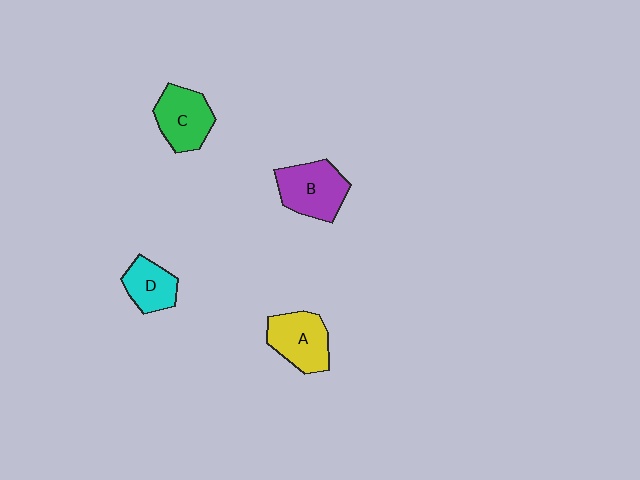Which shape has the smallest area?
Shape D (cyan).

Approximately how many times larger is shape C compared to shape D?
Approximately 1.3 times.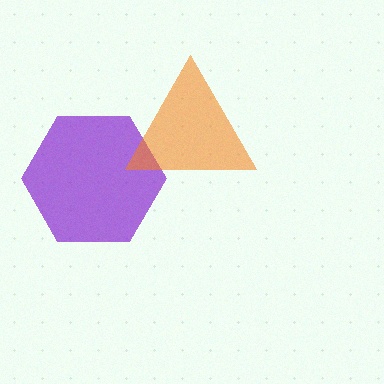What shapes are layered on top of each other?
The layered shapes are: a purple hexagon, an orange triangle.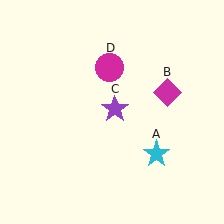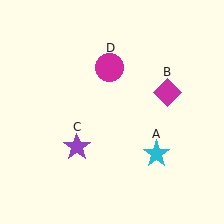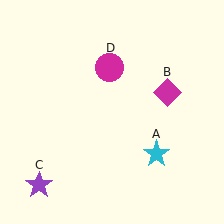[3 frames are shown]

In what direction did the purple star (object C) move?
The purple star (object C) moved down and to the left.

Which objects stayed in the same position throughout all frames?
Cyan star (object A) and magenta diamond (object B) and magenta circle (object D) remained stationary.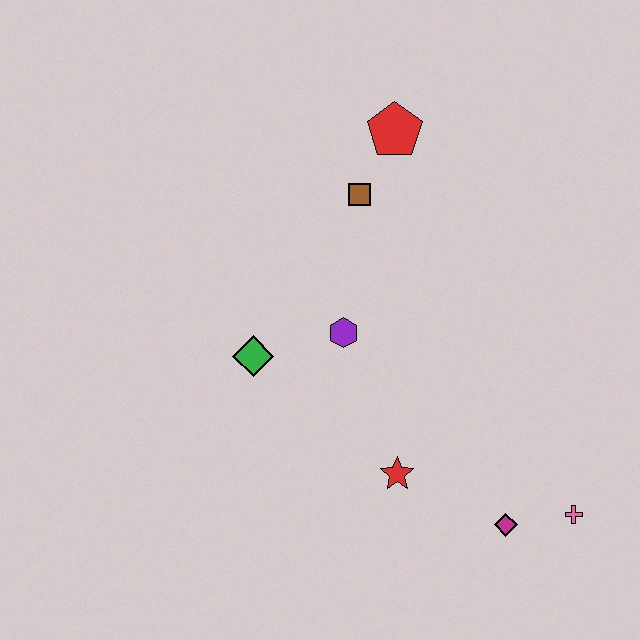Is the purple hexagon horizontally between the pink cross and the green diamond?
Yes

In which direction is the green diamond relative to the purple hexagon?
The green diamond is to the left of the purple hexagon.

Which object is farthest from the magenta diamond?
The red pentagon is farthest from the magenta diamond.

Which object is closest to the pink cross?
The magenta diamond is closest to the pink cross.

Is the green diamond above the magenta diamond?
Yes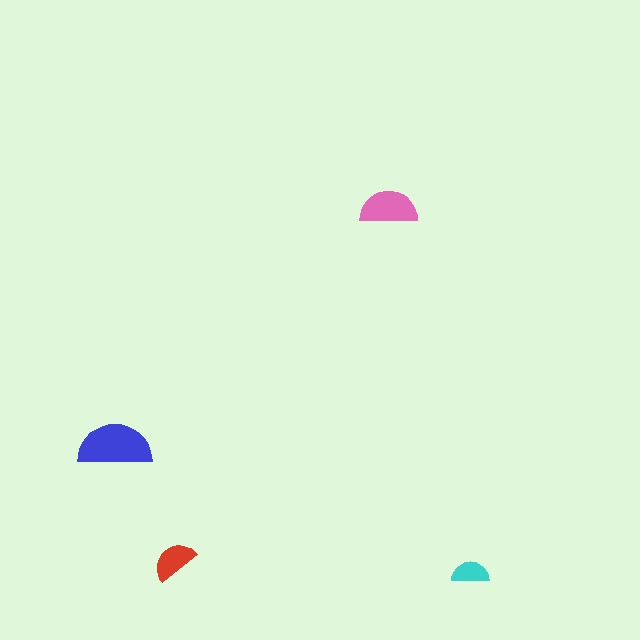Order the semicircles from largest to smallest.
the blue one, the pink one, the red one, the cyan one.